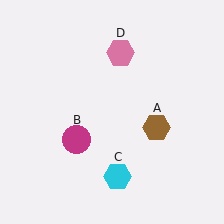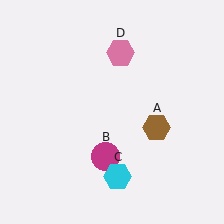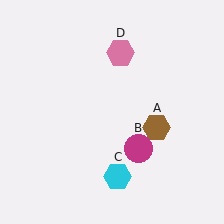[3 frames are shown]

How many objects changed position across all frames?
1 object changed position: magenta circle (object B).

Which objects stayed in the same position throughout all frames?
Brown hexagon (object A) and cyan hexagon (object C) and pink hexagon (object D) remained stationary.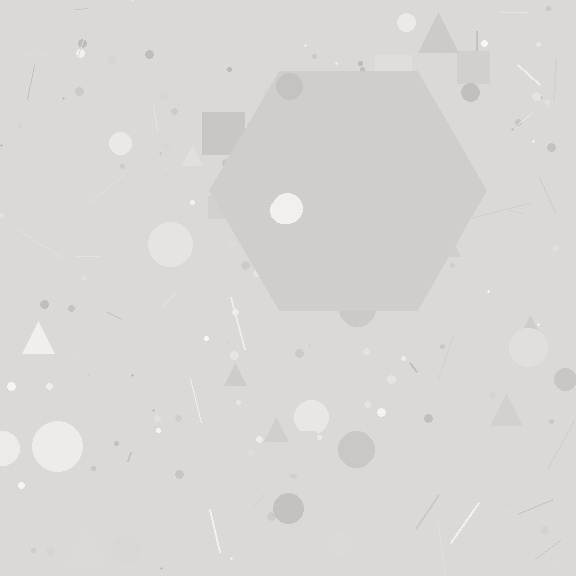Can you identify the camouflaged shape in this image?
The camouflaged shape is a hexagon.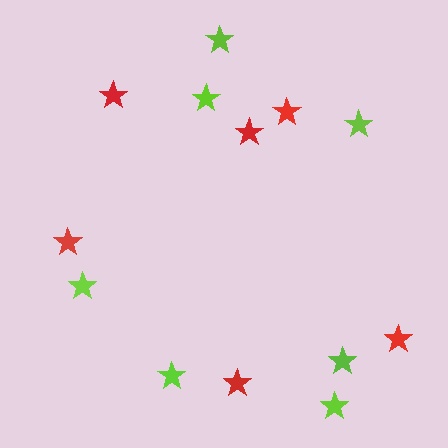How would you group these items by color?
There are 2 groups: one group of red stars (6) and one group of lime stars (7).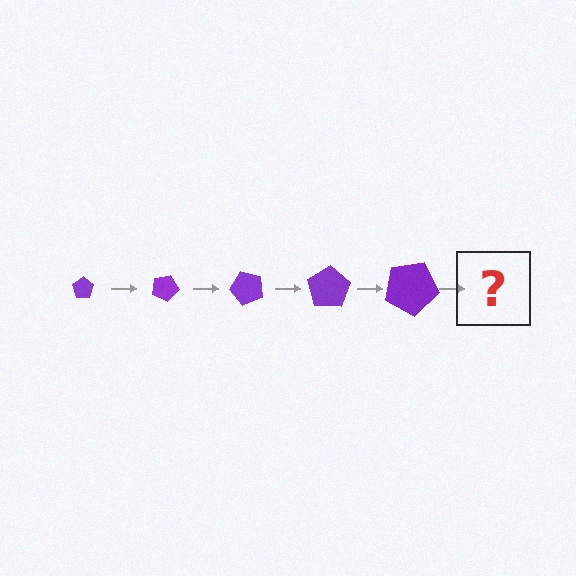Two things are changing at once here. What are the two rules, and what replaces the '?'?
The two rules are that the pentagon grows larger each step and it rotates 25 degrees each step. The '?' should be a pentagon, larger than the previous one and rotated 125 degrees from the start.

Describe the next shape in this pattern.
It should be a pentagon, larger than the previous one and rotated 125 degrees from the start.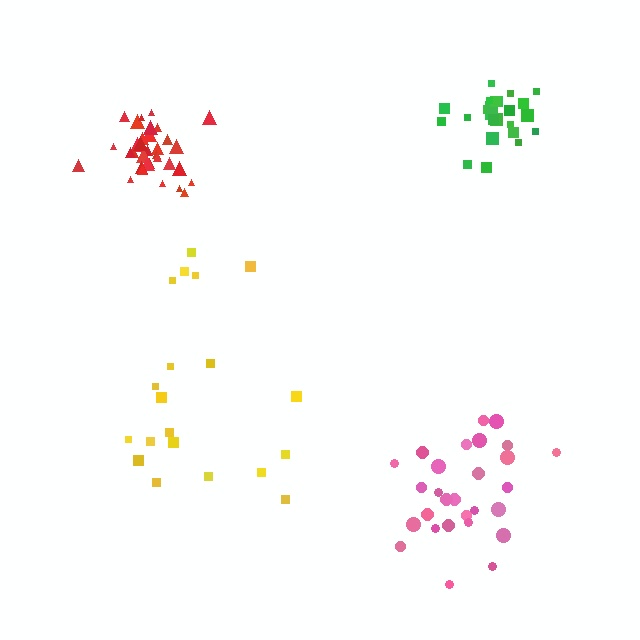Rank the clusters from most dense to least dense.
red, green, pink, yellow.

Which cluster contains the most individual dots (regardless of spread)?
Red (34).